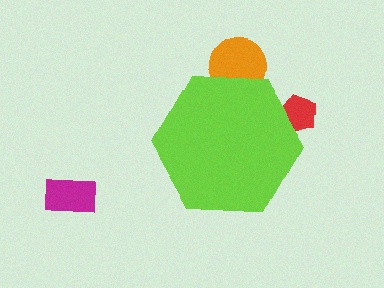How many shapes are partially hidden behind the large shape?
2 shapes are partially hidden.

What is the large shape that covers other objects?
A lime hexagon.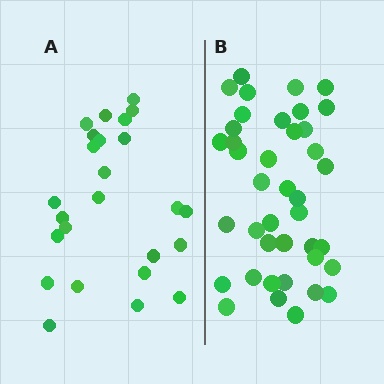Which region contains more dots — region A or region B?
Region B (the right region) has more dots.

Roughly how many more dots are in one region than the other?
Region B has approximately 15 more dots than region A.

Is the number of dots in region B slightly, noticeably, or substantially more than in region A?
Region B has substantially more. The ratio is roughly 1.6 to 1.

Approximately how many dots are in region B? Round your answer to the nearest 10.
About 40 dots.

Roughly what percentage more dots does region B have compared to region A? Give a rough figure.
About 60% more.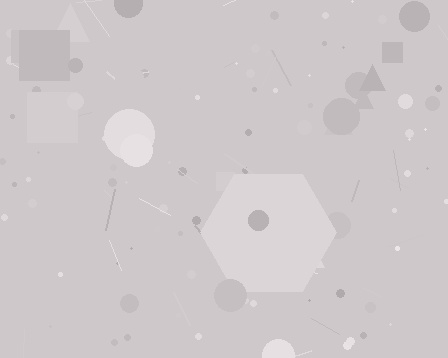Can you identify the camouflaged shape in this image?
The camouflaged shape is a hexagon.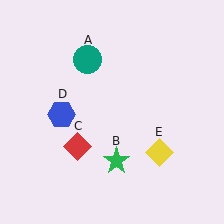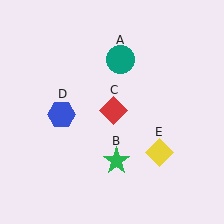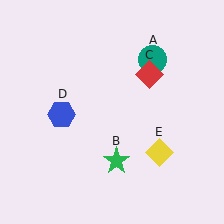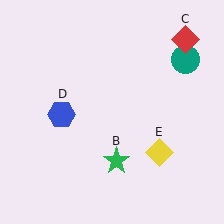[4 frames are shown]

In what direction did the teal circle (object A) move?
The teal circle (object A) moved right.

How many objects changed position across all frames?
2 objects changed position: teal circle (object A), red diamond (object C).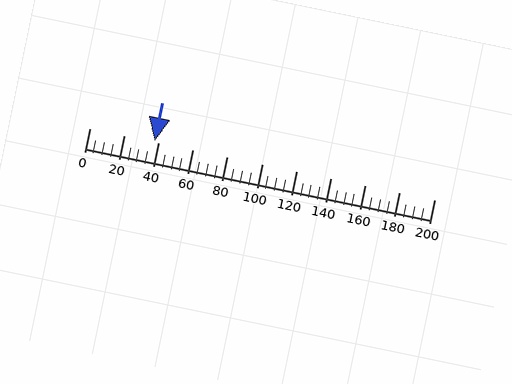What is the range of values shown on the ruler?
The ruler shows values from 0 to 200.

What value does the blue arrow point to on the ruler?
The blue arrow points to approximately 38.